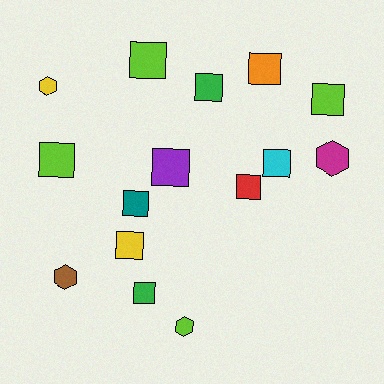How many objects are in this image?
There are 15 objects.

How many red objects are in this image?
There is 1 red object.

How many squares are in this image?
There are 11 squares.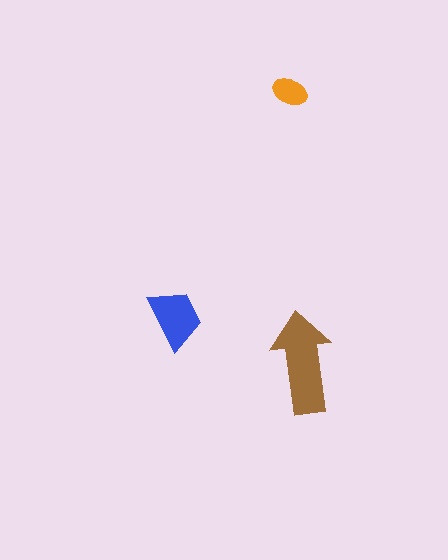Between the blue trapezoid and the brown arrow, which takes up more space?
The brown arrow.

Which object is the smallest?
The orange ellipse.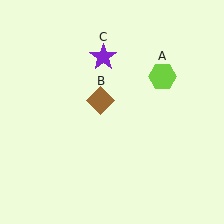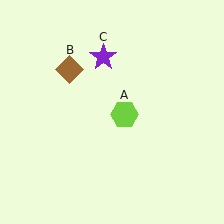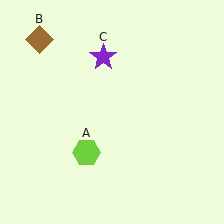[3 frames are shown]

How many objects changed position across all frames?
2 objects changed position: lime hexagon (object A), brown diamond (object B).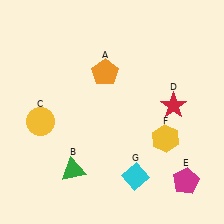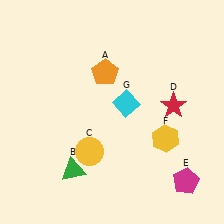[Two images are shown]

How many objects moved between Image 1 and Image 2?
2 objects moved between the two images.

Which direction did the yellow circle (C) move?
The yellow circle (C) moved right.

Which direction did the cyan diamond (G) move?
The cyan diamond (G) moved up.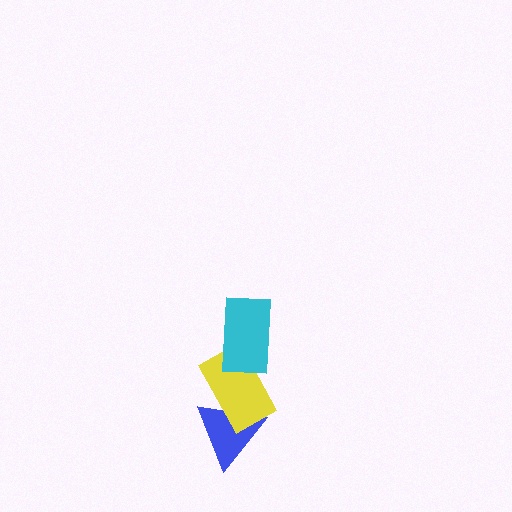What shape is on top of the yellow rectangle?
The cyan rectangle is on top of the yellow rectangle.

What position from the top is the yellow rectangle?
The yellow rectangle is 2nd from the top.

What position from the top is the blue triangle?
The blue triangle is 3rd from the top.